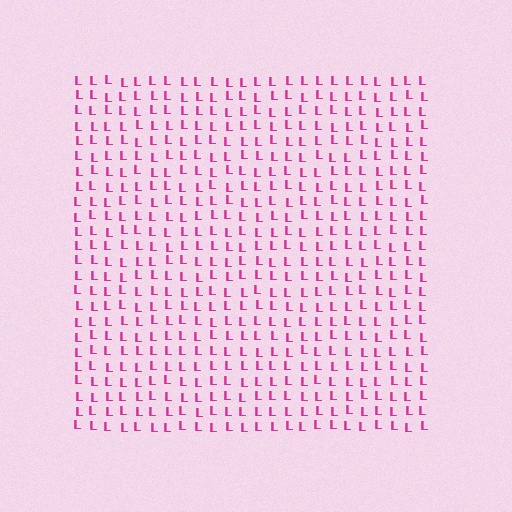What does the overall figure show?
The overall figure shows a square.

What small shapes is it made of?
It is made of small letter L's.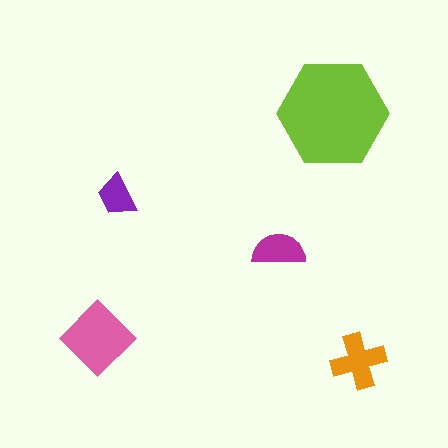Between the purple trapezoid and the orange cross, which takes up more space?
The orange cross.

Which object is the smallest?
The purple trapezoid.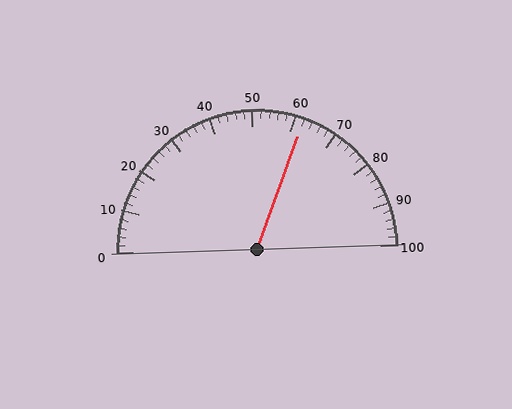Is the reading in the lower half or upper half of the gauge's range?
The reading is in the upper half of the range (0 to 100).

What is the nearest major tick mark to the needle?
The nearest major tick mark is 60.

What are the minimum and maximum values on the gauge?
The gauge ranges from 0 to 100.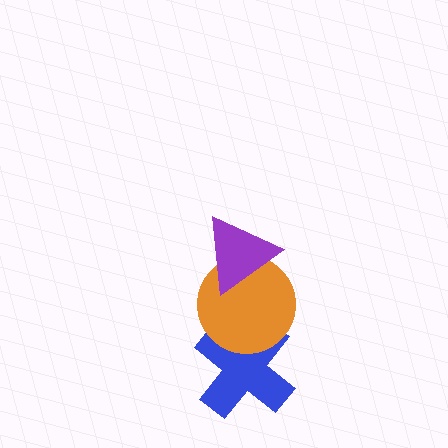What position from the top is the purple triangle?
The purple triangle is 1st from the top.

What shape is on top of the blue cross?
The orange circle is on top of the blue cross.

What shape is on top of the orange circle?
The purple triangle is on top of the orange circle.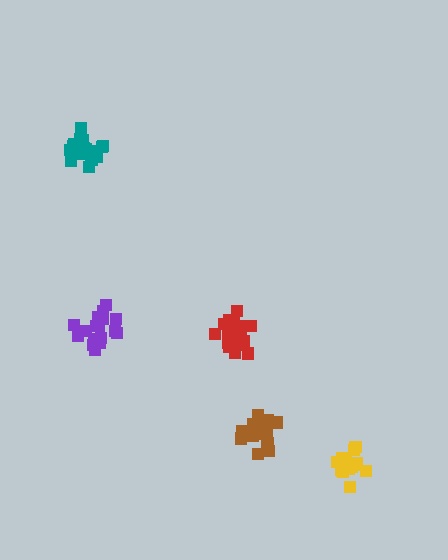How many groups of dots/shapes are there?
There are 5 groups.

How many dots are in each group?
Group 1: 21 dots, Group 2: 16 dots, Group 3: 21 dots, Group 4: 21 dots, Group 5: 21 dots (100 total).